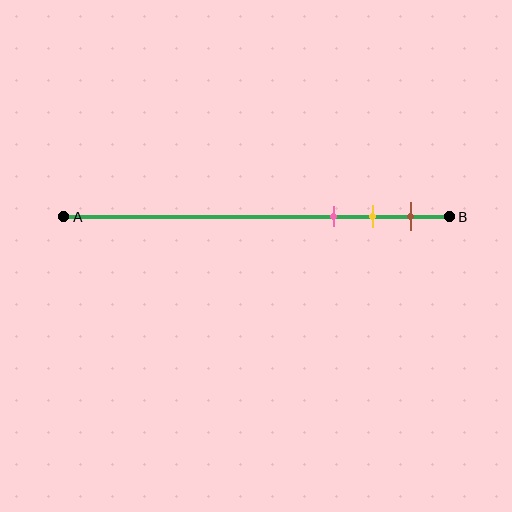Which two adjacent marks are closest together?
The yellow and brown marks are the closest adjacent pair.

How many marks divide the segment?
There are 3 marks dividing the segment.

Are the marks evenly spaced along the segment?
Yes, the marks are approximately evenly spaced.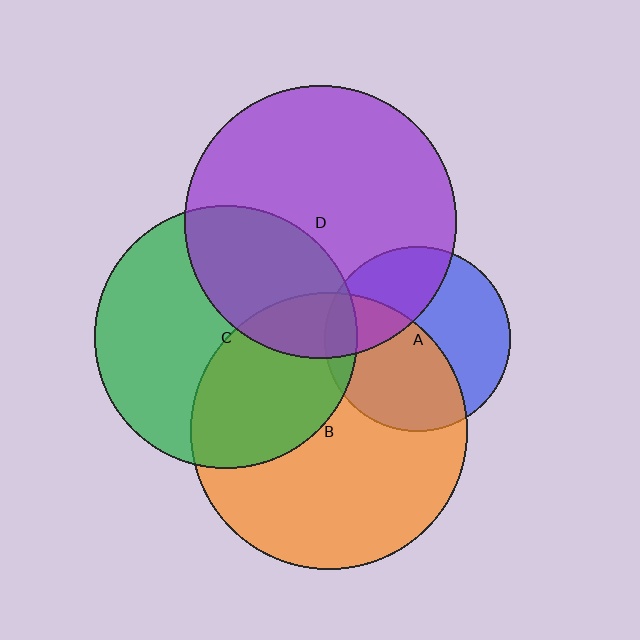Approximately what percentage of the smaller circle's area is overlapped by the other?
Approximately 10%.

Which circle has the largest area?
Circle B (orange).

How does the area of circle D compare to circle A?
Approximately 2.2 times.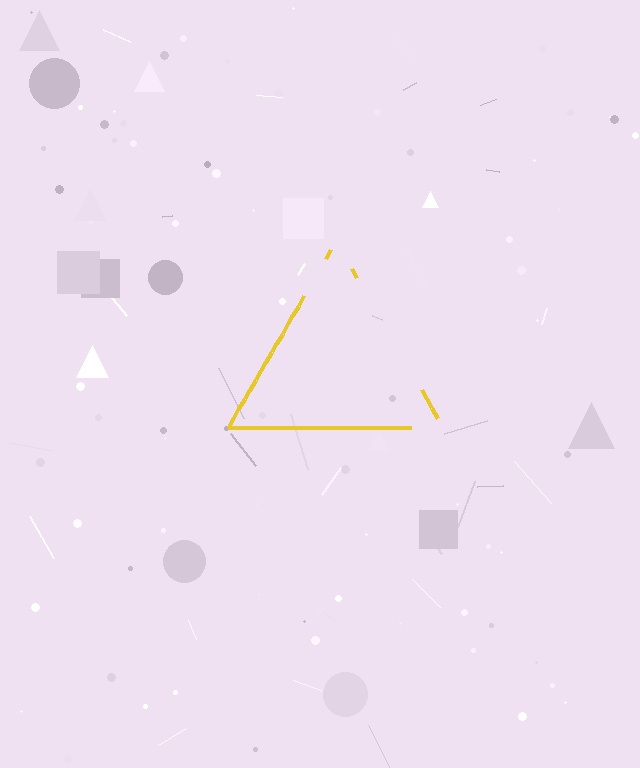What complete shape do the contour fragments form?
The contour fragments form a triangle.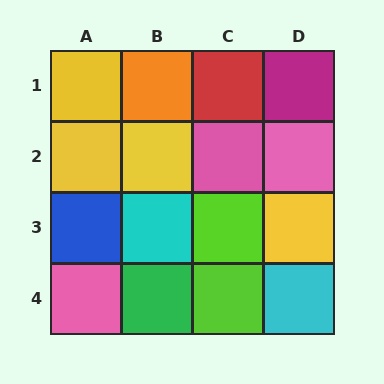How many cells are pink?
3 cells are pink.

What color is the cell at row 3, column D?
Yellow.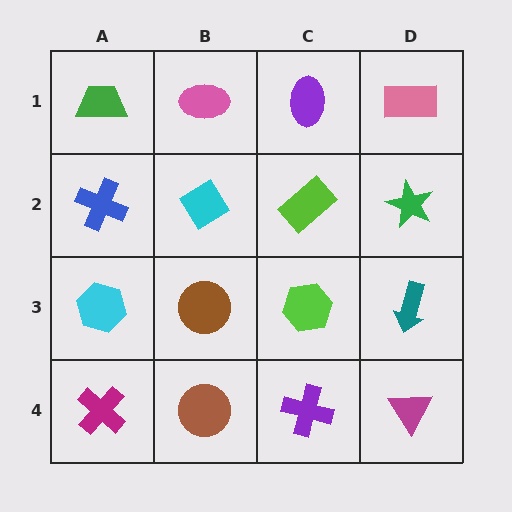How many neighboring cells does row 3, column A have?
3.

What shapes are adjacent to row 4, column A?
A cyan hexagon (row 3, column A), a brown circle (row 4, column B).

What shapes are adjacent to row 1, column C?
A lime rectangle (row 2, column C), a pink ellipse (row 1, column B), a pink rectangle (row 1, column D).